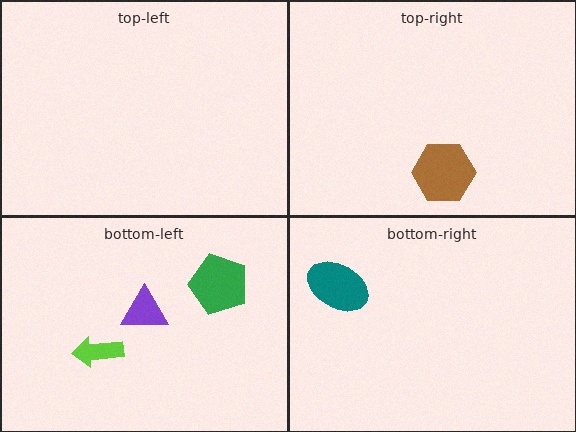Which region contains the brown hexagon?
The top-right region.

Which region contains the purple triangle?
The bottom-left region.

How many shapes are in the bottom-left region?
3.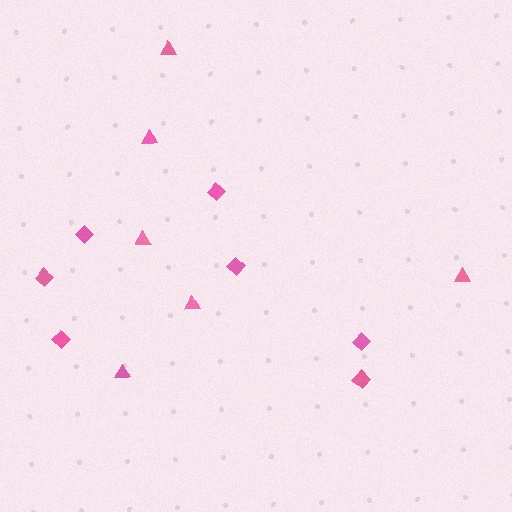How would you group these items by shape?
There are 2 groups: one group of triangles (6) and one group of diamonds (7).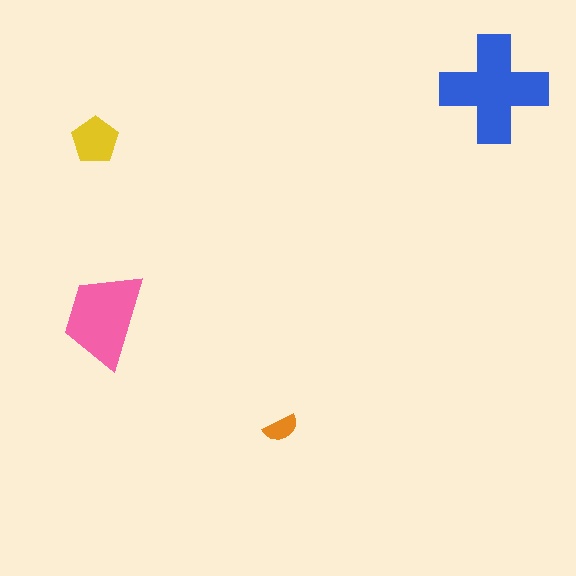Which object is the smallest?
The orange semicircle.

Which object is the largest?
The blue cross.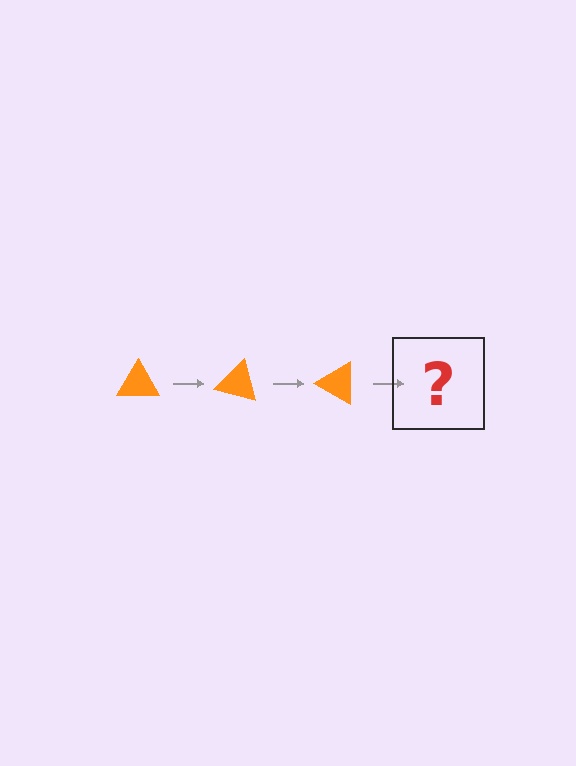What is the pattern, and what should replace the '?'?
The pattern is that the triangle rotates 15 degrees each step. The '?' should be an orange triangle rotated 45 degrees.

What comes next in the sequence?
The next element should be an orange triangle rotated 45 degrees.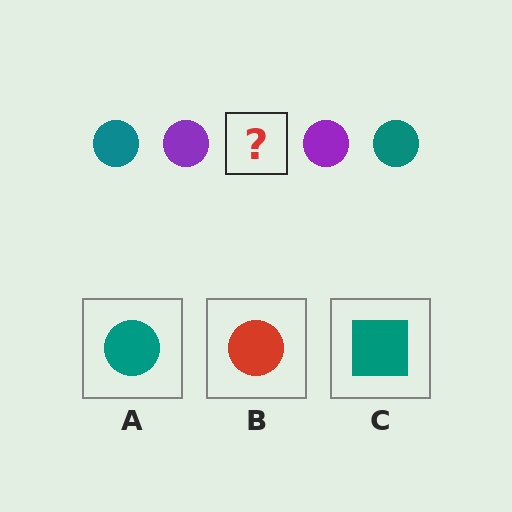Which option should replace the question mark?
Option A.